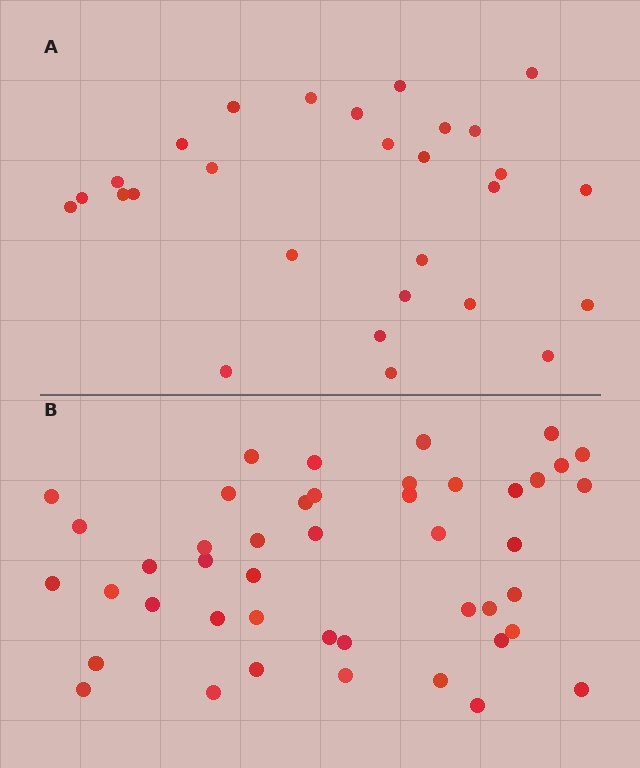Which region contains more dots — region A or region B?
Region B (the bottom region) has more dots.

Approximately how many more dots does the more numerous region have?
Region B has approximately 15 more dots than region A.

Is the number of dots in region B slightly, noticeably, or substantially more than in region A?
Region B has substantially more. The ratio is roughly 1.6 to 1.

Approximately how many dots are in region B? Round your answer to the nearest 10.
About 40 dots. (The exact count is 45, which rounds to 40.)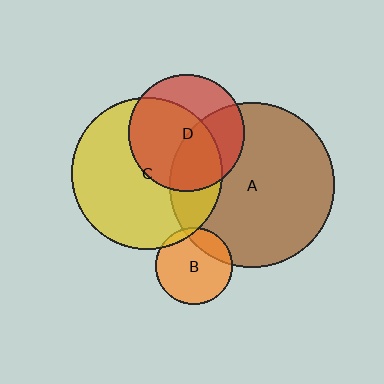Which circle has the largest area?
Circle A (brown).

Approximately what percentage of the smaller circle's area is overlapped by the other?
Approximately 20%.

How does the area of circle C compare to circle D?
Approximately 1.7 times.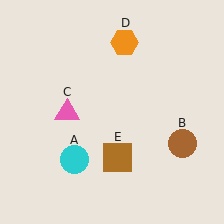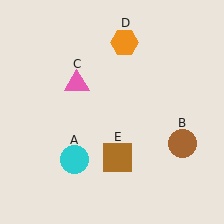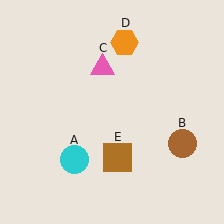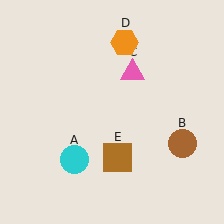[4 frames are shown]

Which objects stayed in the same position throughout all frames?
Cyan circle (object A) and brown circle (object B) and orange hexagon (object D) and brown square (object E) remained stationary.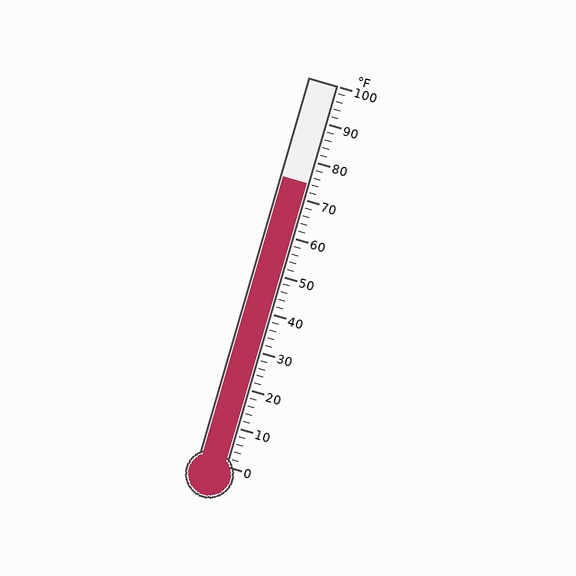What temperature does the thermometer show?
The thermometer shows approximately 74°F.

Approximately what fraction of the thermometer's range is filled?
The thermometer is filled to approximately 75% of its range.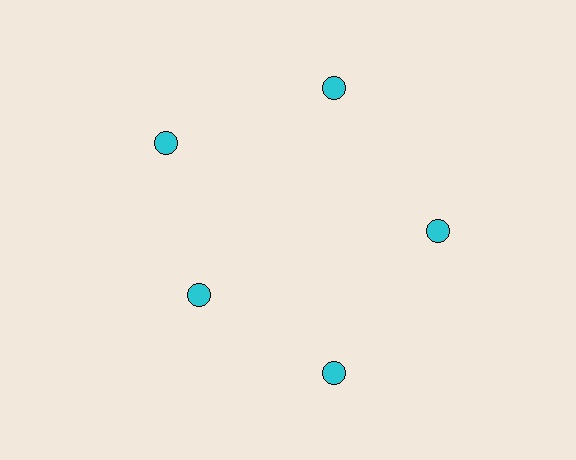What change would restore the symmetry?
The symmetry would be restored by moving it outward, back onto the ring so that all 5 circles sit at equal angles and equal distance from the center.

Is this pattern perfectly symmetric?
No. The 5 cyan circles are arranged in a ring, but one element near the 8 o'clock position is pulled inward toward the center, breaking the 5-fold rotational symmetry.